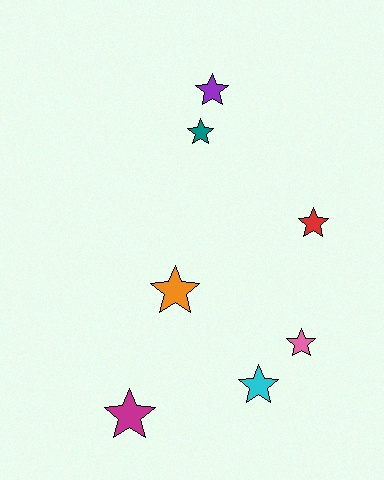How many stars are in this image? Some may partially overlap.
There are 7 stars.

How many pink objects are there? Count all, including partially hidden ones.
There is 1 pink object.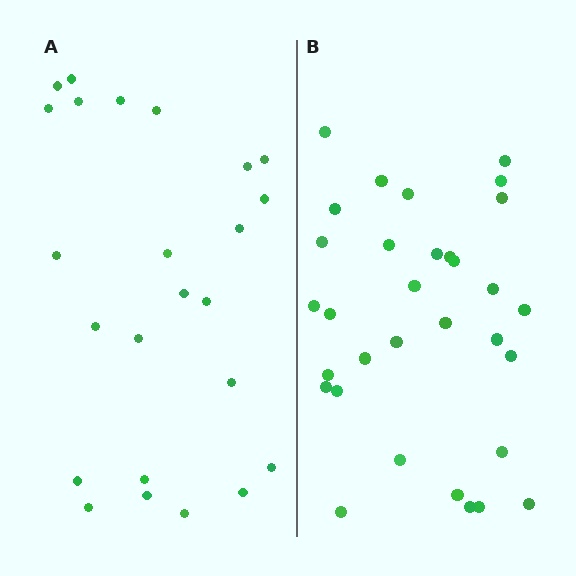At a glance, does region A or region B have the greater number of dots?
Region B (the right region) has more dots.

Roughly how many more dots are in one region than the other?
Region B has roughly 8 or so more dots than region A.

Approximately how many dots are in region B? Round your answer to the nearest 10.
About 30 dots. (The exact count is 32, which rounds to 30.)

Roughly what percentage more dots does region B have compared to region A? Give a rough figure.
About 35% more.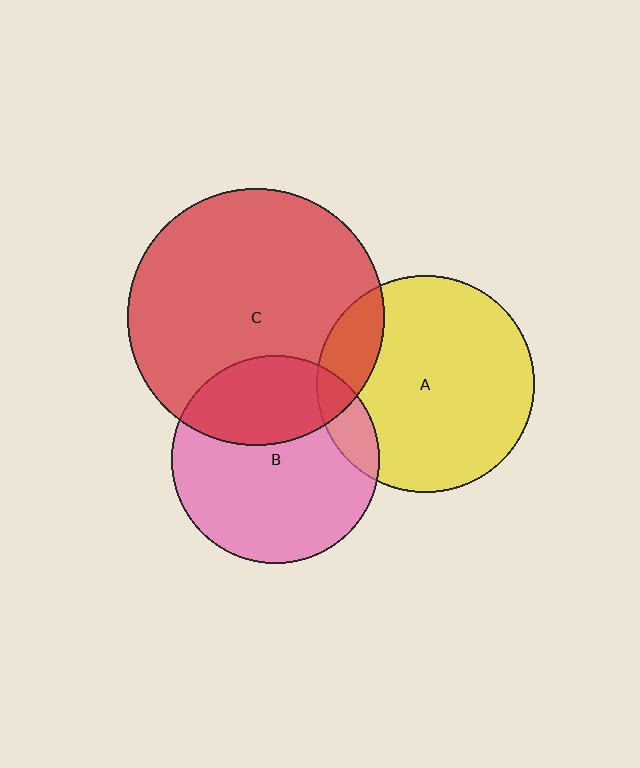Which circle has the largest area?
Circle C (red).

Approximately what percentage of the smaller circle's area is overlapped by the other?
Approximately 10%.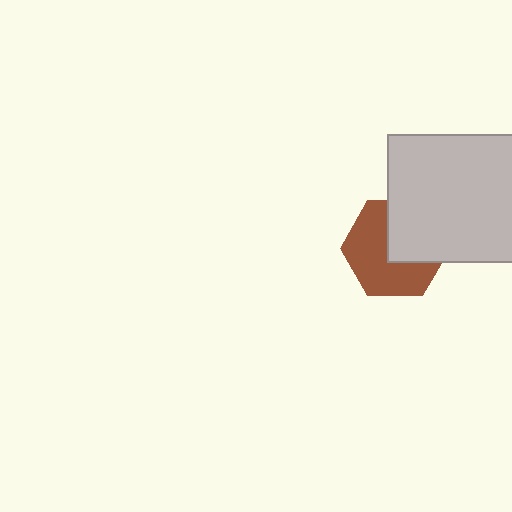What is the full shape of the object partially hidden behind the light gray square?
The partially hidden object is a brown hexagon.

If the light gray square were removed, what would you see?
You would see the complete brown hexagon.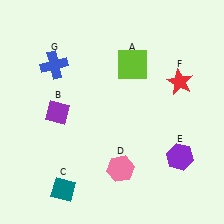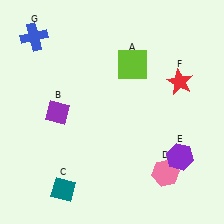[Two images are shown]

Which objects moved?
The objects that moved are: the pink hexagon (D), the blue cross (G).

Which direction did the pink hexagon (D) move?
The pink hexagon (D) moved right.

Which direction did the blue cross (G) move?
The blue cross (G) moved up.